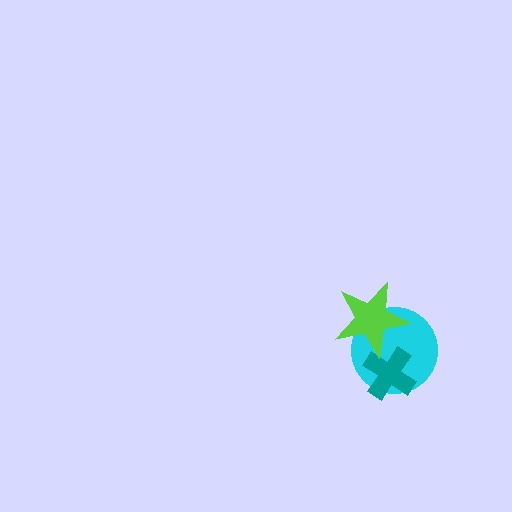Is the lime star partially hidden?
No, no other shape covers it.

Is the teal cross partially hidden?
Yes, it is partially covered by another shape.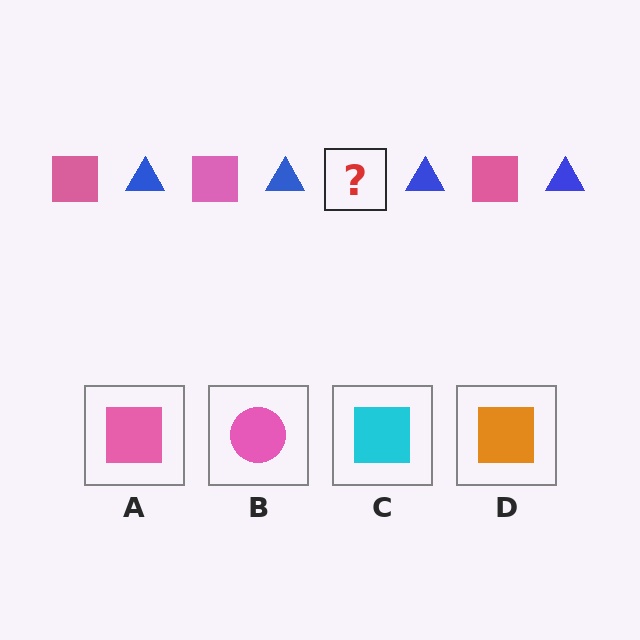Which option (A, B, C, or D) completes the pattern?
A.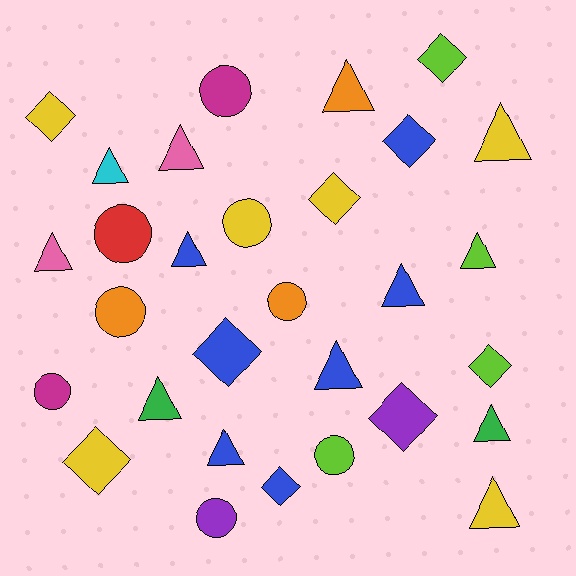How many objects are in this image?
There are 30 objects.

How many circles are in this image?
There are 8 circles.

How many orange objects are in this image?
There are 3 orange objects.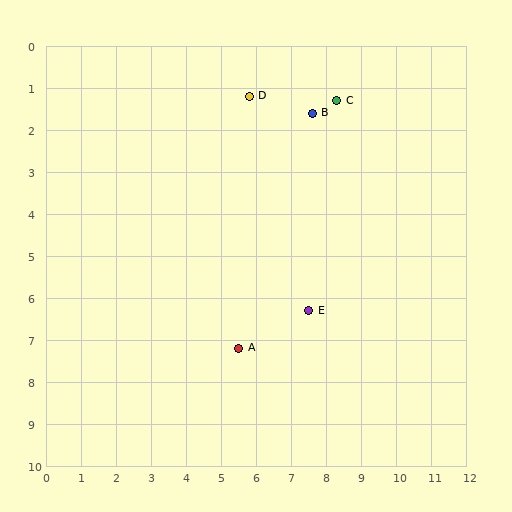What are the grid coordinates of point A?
Point A is at approximately (5.5, 7.2).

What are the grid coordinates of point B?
Point B is at approximately (7.6, 1.6).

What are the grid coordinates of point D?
Point D is at approximately (5.8, 1.2).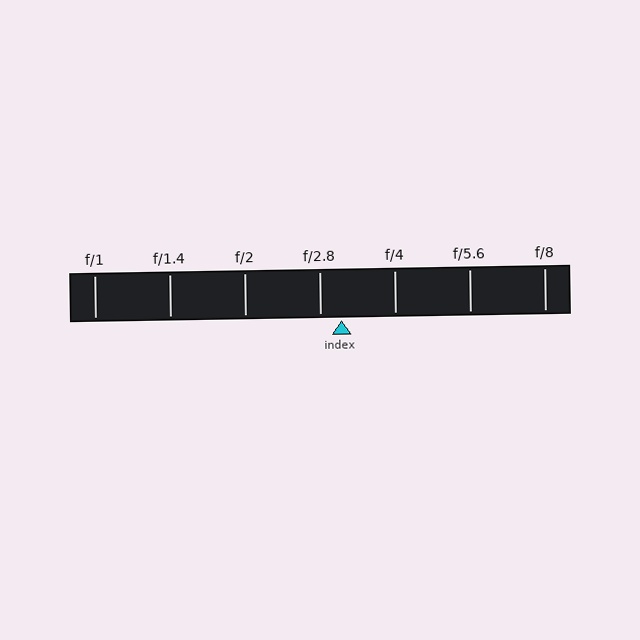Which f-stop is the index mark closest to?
The index mark is closest to f/2.8.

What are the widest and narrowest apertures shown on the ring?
The widest aperture shown is f/1 and the narrowest is f/8.